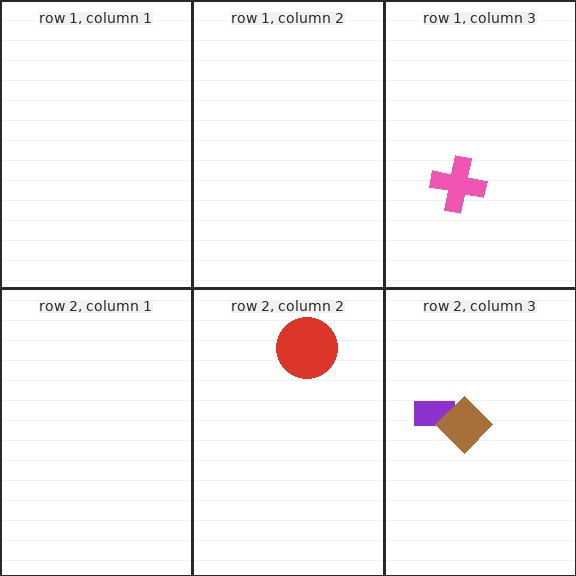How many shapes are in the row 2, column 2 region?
1.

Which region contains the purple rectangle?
The row 2, column 3 region.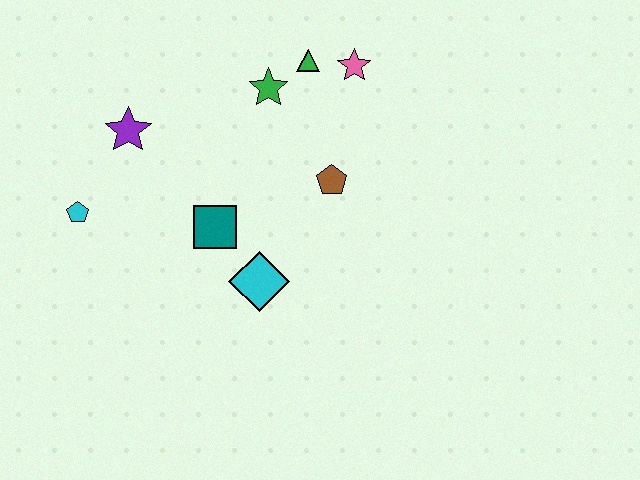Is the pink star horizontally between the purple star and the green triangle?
No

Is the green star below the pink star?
Yes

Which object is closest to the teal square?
The cyan diamond is closest to the teal square.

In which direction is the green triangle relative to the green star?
The green triangle is to the right of the green star.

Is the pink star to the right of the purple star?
Yes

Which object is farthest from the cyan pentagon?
The pink star is farthest from the cyan pentagon.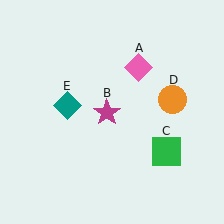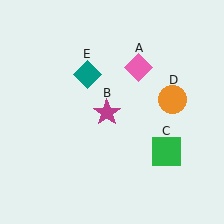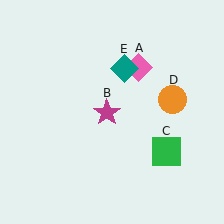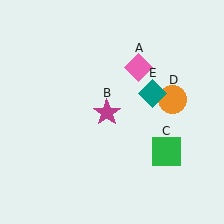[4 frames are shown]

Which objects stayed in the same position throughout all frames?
Pink diamond (object A) and magenta star (object B) and green square (object C) and orange circle (object D) remained stationary.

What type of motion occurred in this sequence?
The teal diamond (object E) rotated clockwise around the center of the scene.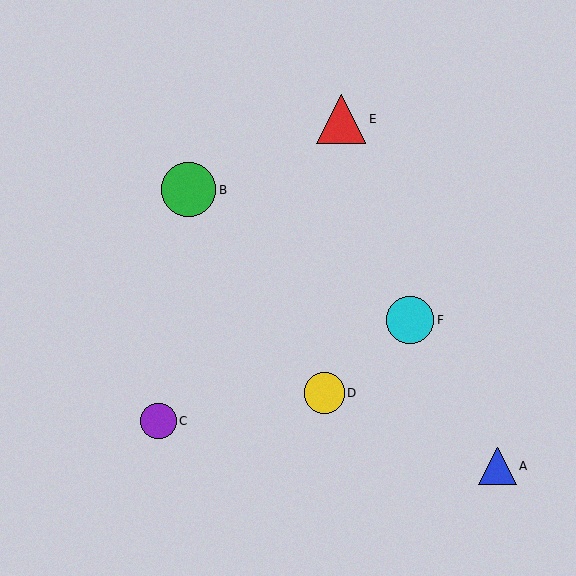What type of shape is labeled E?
Shape E is a red triangle.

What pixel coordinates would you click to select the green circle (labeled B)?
Click at (189, 190) to select the green circle B.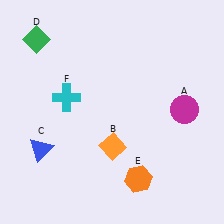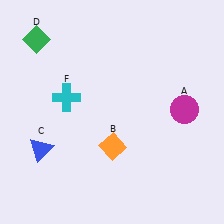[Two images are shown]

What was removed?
The orange hexagon (E) was removed in Image 2.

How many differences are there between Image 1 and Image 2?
There is 1 difference between the two images.